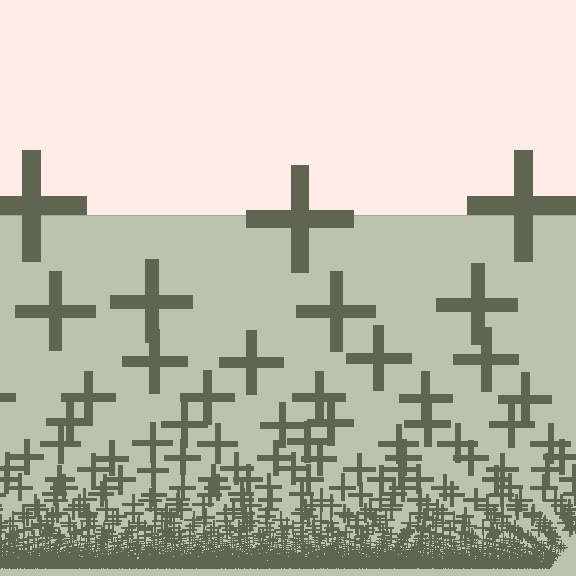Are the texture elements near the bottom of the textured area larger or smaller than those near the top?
Smaller. The gradient is inverted — elements near the bottom are smaller and denser.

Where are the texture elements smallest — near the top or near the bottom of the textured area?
Near the bottom.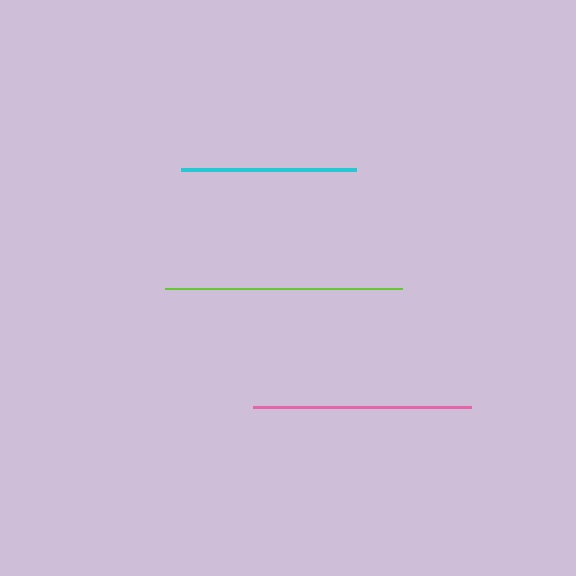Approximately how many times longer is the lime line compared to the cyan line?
The lime line is approximately 1.4 times the length of the cyan line.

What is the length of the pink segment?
The pink segment is approximately 218 pixels long.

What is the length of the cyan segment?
The cyan segment is approximately 175 pixels long.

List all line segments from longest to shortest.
From longest to shortest: lime, pink, cyan.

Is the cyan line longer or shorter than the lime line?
The lime line is longer than the cyan line.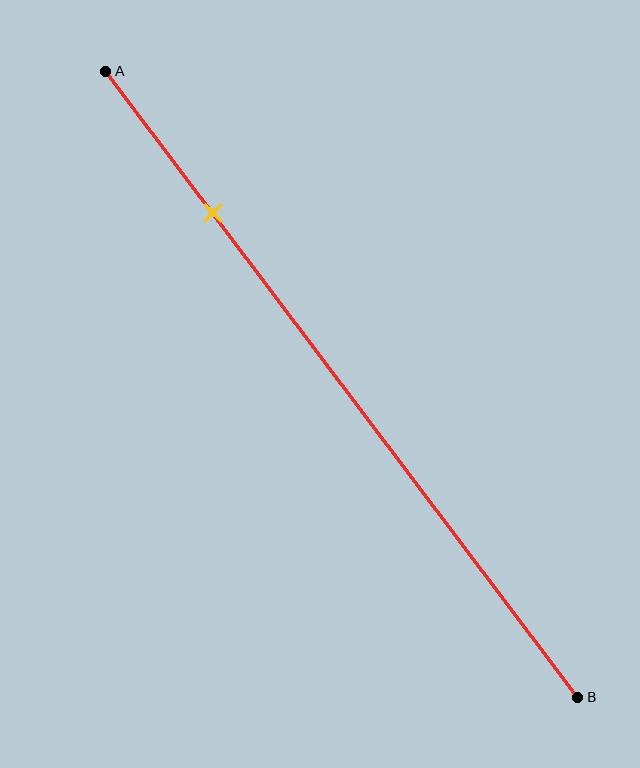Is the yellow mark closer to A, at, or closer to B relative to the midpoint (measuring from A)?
The yellow mark is closer to point A than the midpoint of segment AB.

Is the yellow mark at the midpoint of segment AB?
No, the mark is at about 25% from A, not at the 50% midpoint.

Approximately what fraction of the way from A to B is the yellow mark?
The yellow mark is approximately 25% of the way from A to B.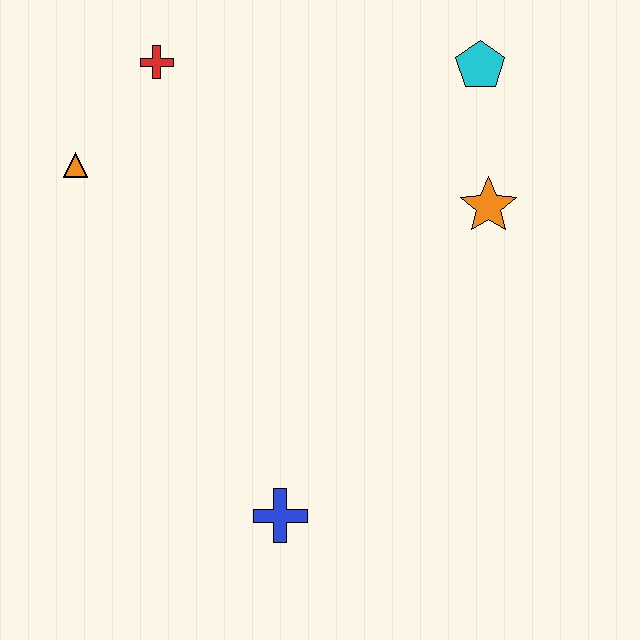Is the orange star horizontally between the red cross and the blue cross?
No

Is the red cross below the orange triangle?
No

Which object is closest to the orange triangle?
The red cross is closest to the orange triangle.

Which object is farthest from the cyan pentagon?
The blue cross is farthest from the cyan pentagon.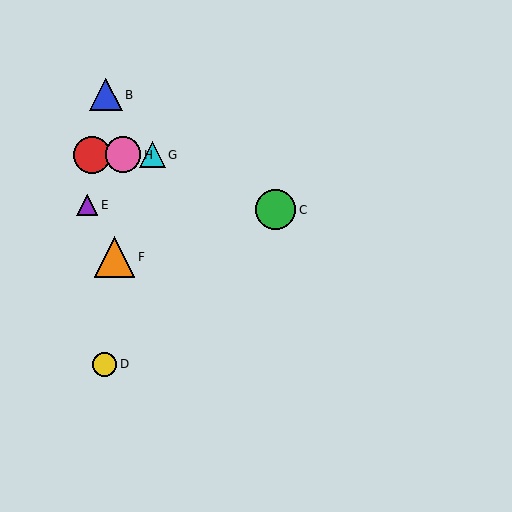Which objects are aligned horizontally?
Objects A, G, H are aligned horizontally.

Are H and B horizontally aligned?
No, H is at y≈155 and B is at y≈95.